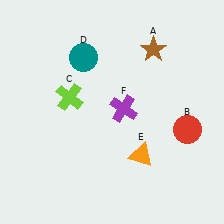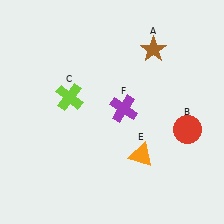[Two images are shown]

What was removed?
The teal circle (D) was removed in Image 2.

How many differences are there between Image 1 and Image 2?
There is 1 difference between the two images.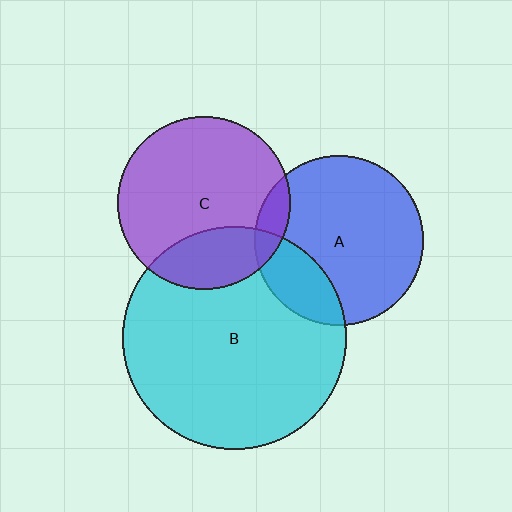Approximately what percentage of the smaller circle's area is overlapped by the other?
Approximately 10%.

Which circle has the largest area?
Circle B (cyan).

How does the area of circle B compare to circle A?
Approximately 1.7 times.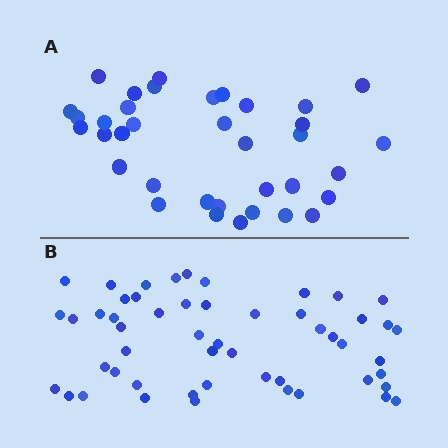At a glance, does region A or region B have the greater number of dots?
Region B (the bottom region) has more dots.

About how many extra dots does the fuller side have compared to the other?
Region B has approximately 15 more dots than region A.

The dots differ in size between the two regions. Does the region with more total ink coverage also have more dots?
No. Region A has more total ink coverage because its dots are larger, but region B actually contains more individual dots. Total area can be misleading — the number of items is what matters here.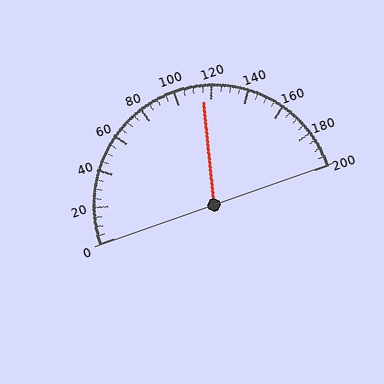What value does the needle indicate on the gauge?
The needle indicates approximately 115.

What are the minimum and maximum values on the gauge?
The gauge ranges from 0 to 200.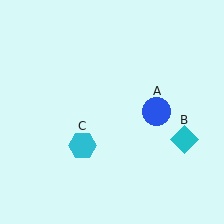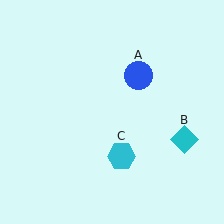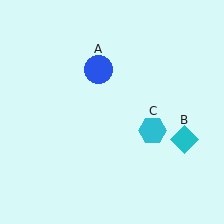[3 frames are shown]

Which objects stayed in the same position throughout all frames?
Cyan diamond (object B) remained stationary.